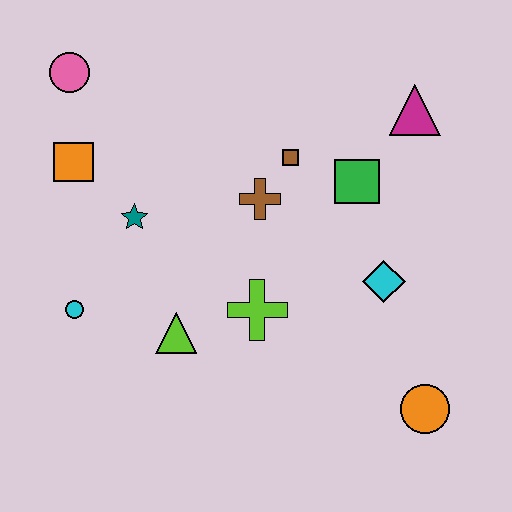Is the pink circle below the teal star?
No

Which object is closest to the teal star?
The orange square is closest to the teal star.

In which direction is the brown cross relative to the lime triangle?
The brown cross is above the lime triangle.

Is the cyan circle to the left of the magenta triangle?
Yes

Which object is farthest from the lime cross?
The pink circle is farthest from the lime cross.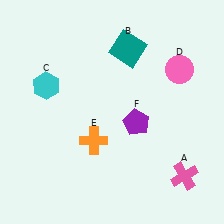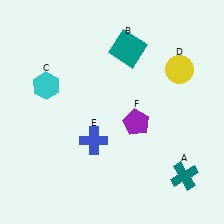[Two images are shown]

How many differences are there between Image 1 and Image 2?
There are 3 differences between the two images.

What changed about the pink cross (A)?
In Image 1, A is pink. In Image 2, it changed to teal.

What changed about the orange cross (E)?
In Image 1, E is orange. In Image 2, it changed to blue.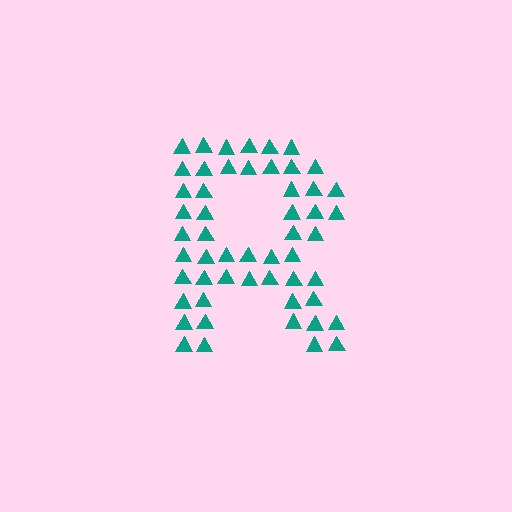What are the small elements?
The small elements are triangles.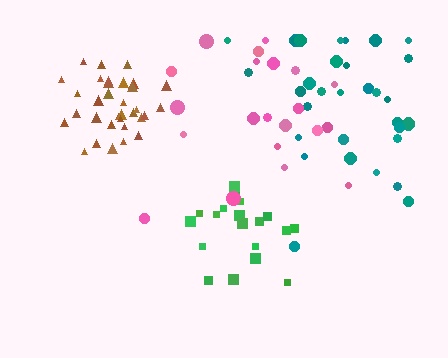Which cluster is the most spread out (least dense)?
Pink.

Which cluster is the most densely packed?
Brown.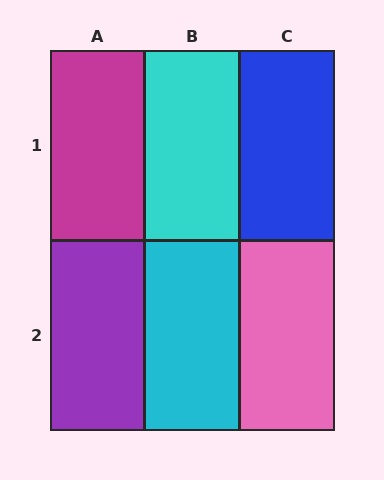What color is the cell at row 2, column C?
Pink.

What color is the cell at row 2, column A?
Purple.